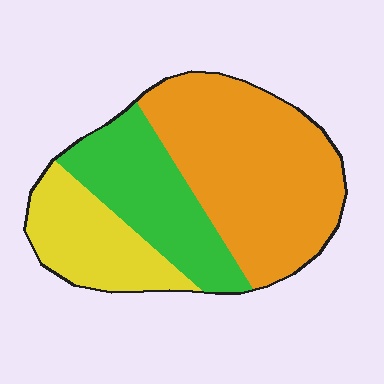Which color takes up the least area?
Yellow, at roughly 20%.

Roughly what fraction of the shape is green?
Green takes up between a quarter and a half of the shape.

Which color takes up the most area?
Orange, at roughly 50%.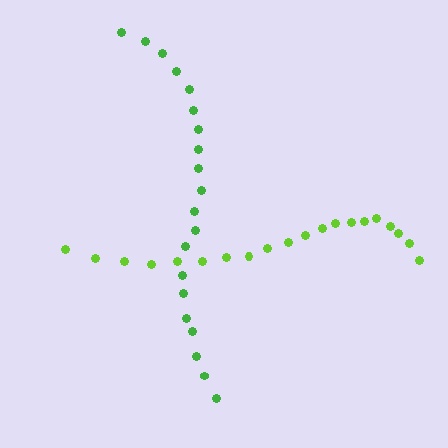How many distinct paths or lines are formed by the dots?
There are 2 distinct paths.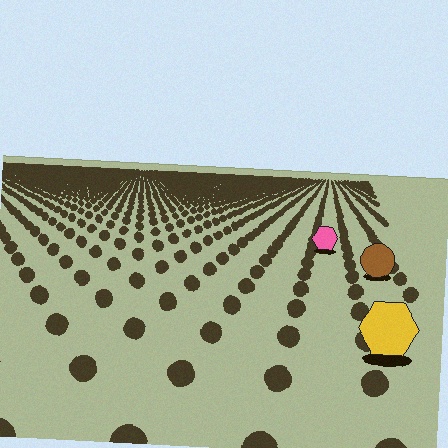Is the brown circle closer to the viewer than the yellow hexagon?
No. The yellow hexagon is closer — you can tell from the texture gradient: the ground texture is coarser near it.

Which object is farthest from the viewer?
The pink hexagon is farthest from the viewer. It appears smaller and the ground texture around it is denser.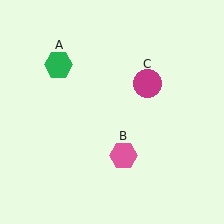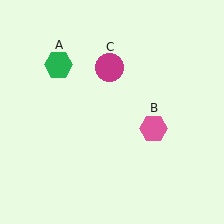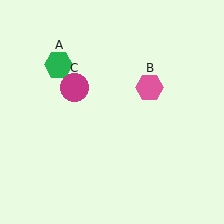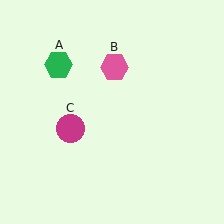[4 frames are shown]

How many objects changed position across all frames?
2 objects changed position: pink hexagon (object B), magenta circle (object C).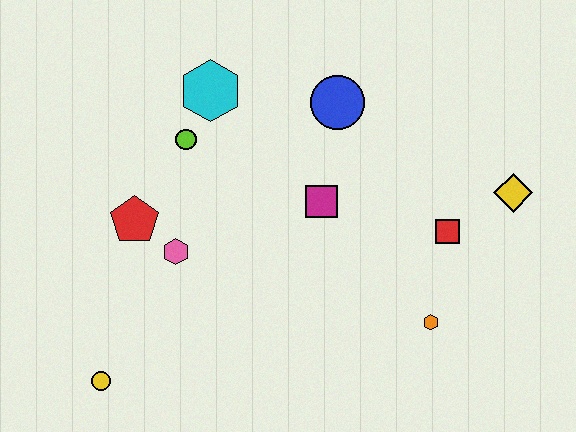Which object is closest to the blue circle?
The magenta square is closest to the blue circle.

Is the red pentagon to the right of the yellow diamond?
No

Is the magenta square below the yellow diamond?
Yes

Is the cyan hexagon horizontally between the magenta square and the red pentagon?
Yes